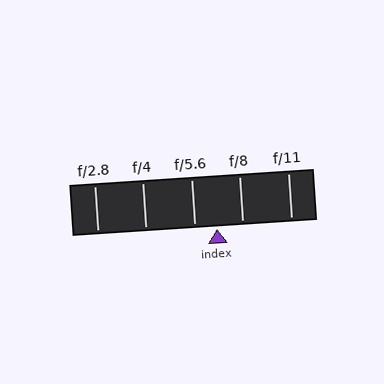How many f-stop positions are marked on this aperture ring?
There are 5 f-stop positions marked.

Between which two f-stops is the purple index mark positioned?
The index mark is between f/5.6 and f/8.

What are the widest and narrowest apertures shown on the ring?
The widest aperture shown is f/2.8 and the narrowest is f/11.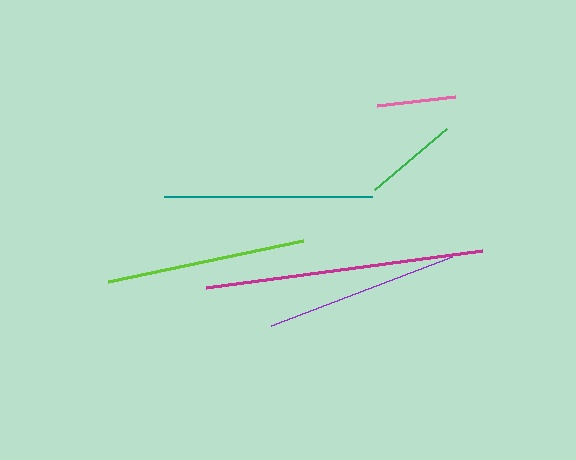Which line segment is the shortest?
The pink line is the shortest at approximately 78 pixels.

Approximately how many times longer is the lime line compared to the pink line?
The lime line is approximately 2.6 times the length of the pink line.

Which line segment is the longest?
The magenta line is the longest at approximately 278 pixels.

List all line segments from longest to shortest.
From longest to shortest: magenta, teal, lime, purple, green, pink.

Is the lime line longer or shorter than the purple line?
The lime line is longer than the purple line.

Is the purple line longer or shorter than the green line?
The purple line is longer than the green line.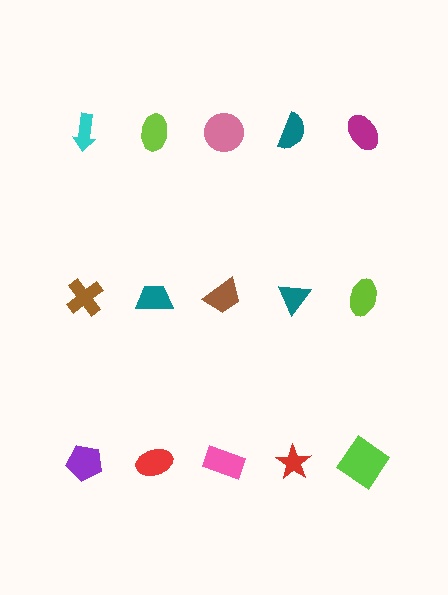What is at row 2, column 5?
A lime ellipse.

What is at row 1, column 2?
A lime ellipse.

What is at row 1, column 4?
A teal semicircle.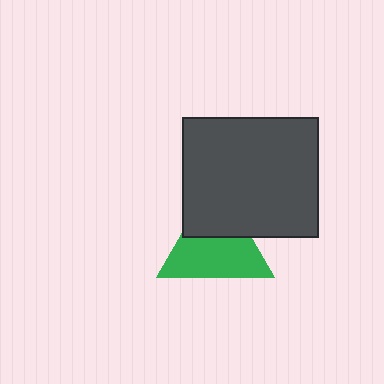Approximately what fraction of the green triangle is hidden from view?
Roughly 37% of the green triangle is hidden behind the dark gray rectangle.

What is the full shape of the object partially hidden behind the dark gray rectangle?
The partially hidden object is a green triangle.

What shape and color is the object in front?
The object in front is a dark gray rectangle.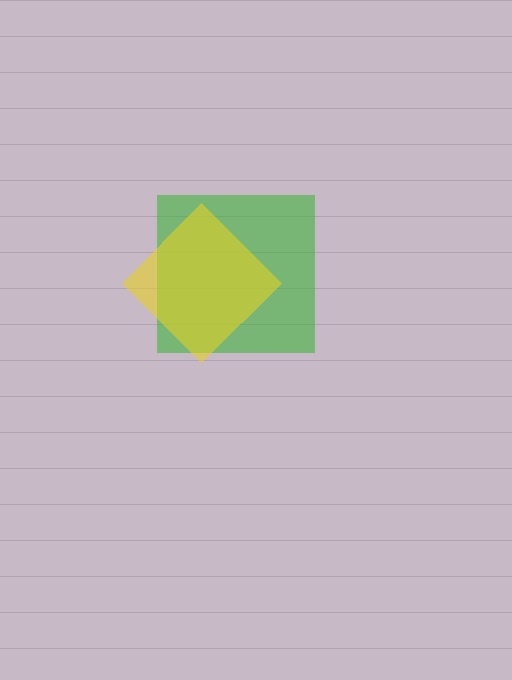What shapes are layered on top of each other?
The layered shapes are: a green square, a yellow diamond.